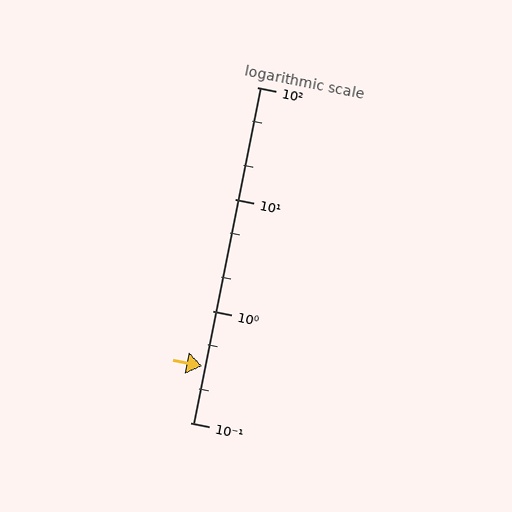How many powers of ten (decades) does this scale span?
The scale spans 3 decades, from 0.1 to 100.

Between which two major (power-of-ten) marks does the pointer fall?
The pointer is between 0.1 and 1.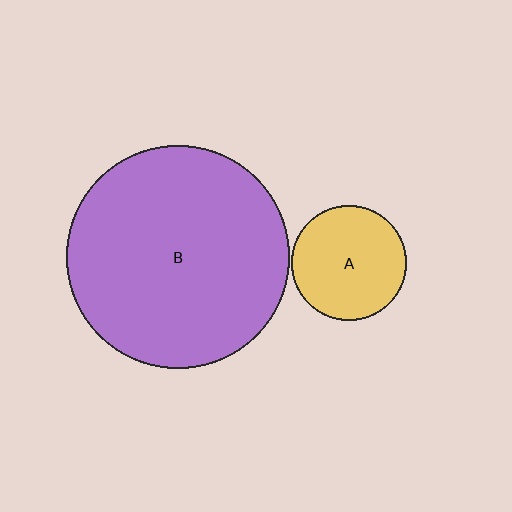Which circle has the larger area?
Circle B (purple).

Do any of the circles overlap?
No, none of the circles overlap.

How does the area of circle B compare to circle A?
Approximately 3.8 times.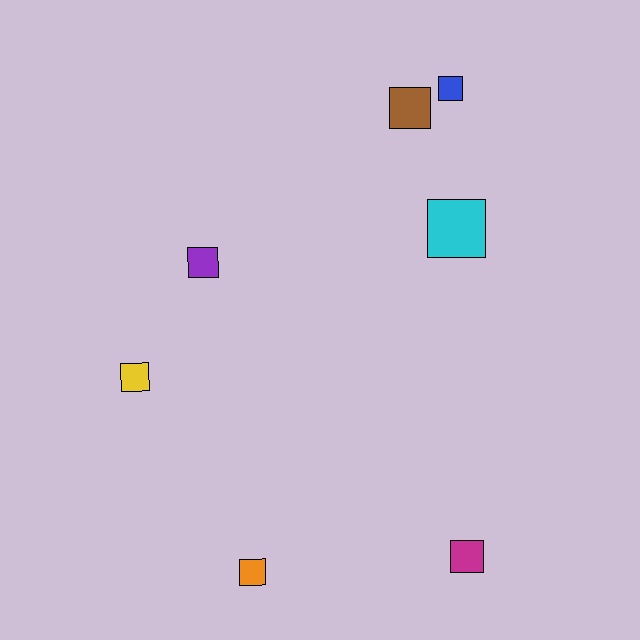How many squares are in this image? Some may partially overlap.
There are 7 squares.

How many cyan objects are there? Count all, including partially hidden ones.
There is 1 cyan object.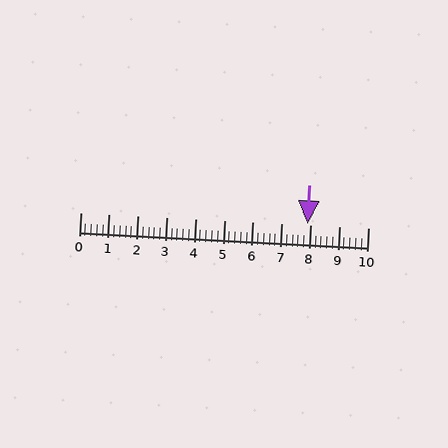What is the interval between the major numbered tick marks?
The major tick marks are spaced 1 units apart.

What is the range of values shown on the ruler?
The ruler shows values from 0 to 10.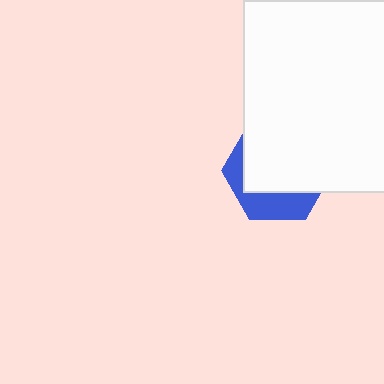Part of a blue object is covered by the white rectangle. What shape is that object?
It is a hexagon.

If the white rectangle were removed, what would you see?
You would see the complete blue hexagon.